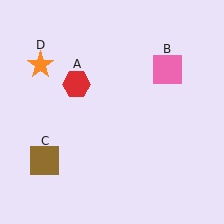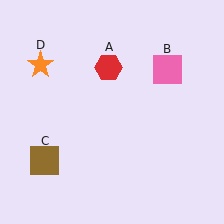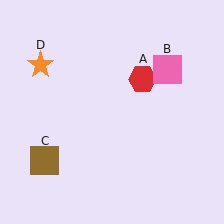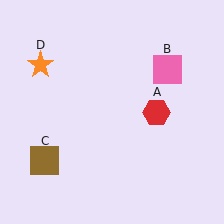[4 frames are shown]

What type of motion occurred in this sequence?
The red hexagon (object A) rotated clockwise around the center of the scene.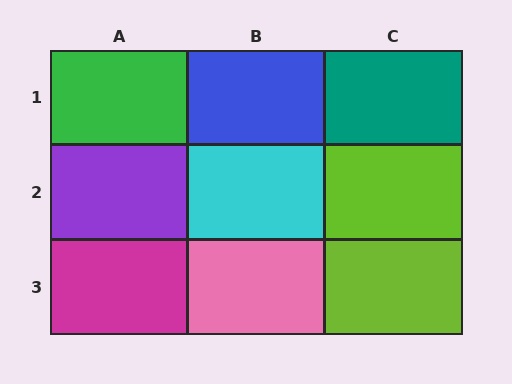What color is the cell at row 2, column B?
Cyan.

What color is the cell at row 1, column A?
Green.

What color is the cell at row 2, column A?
Purple.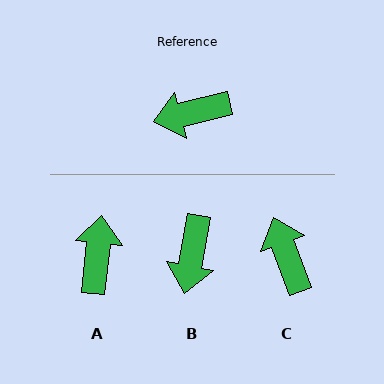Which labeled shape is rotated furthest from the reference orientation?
A, about 110 degrees away.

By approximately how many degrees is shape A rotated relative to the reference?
Approximately 110 degrees clockwise.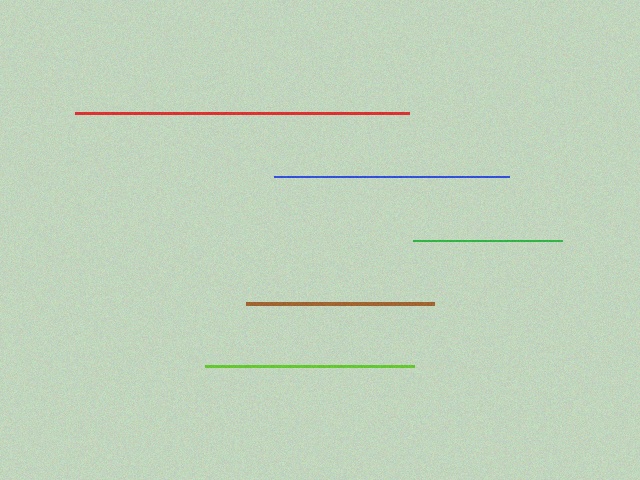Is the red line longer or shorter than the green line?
The red line is longer than the green line.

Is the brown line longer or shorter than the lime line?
The lime line is longer than the brown line.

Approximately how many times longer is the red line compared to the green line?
The red line is approximately 2.2 times the length of the green line.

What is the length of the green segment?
The green segment is approximately 150 pixels long.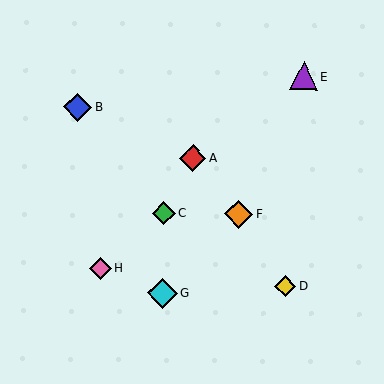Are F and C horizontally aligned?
Yes, both are at y≈214.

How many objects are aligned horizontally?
2 objects (C, F) are aligned horizontally.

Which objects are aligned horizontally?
Objects C, F are aligned horizontally.